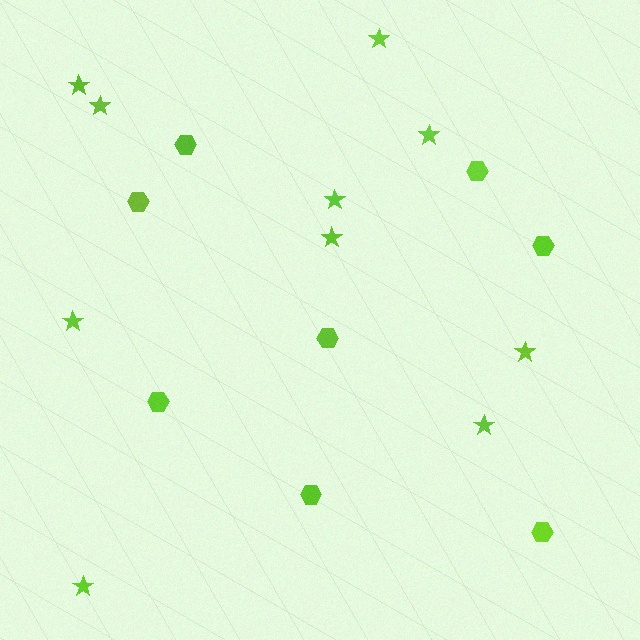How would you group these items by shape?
There are 2 groups: one group of stars (10) and one group of hexagons (8).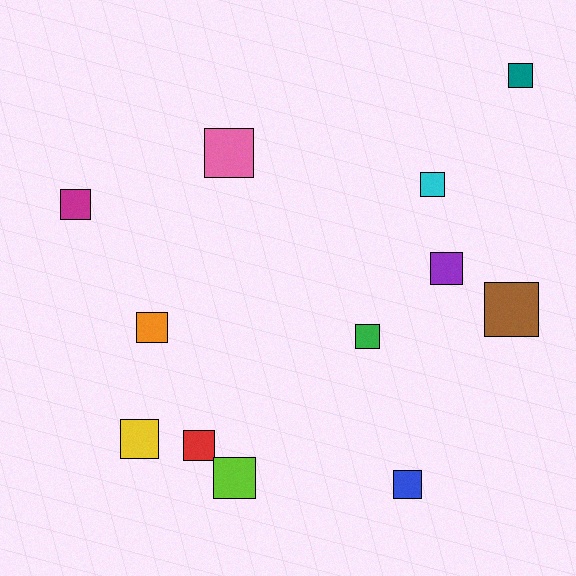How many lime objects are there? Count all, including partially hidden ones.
There is 1 lime object.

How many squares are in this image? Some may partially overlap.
There are 12 squares.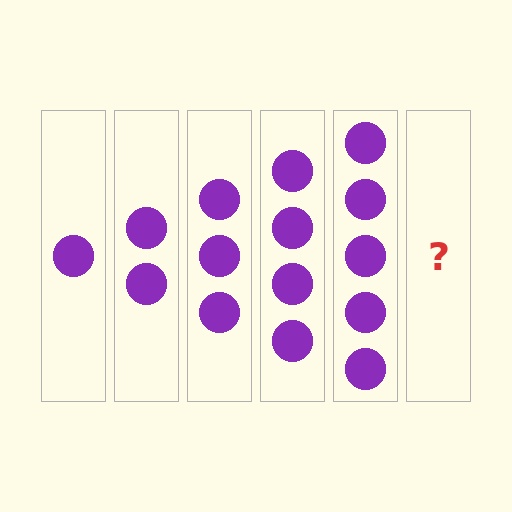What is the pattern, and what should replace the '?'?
The pattern is that each step adds one more circle. The '?' should be 6 circles.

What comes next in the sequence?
The next element should be 6 circles.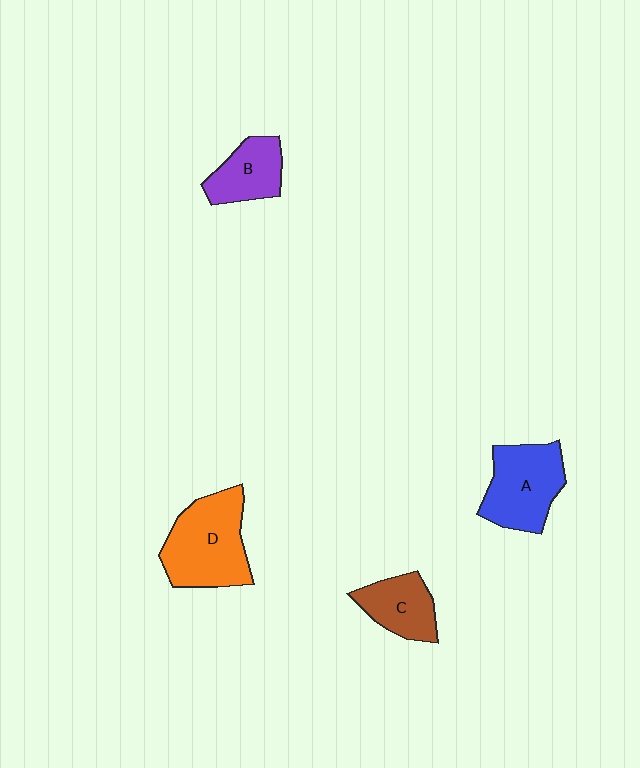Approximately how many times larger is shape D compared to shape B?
Approximately 1.7 times.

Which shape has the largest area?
Shape D (orange).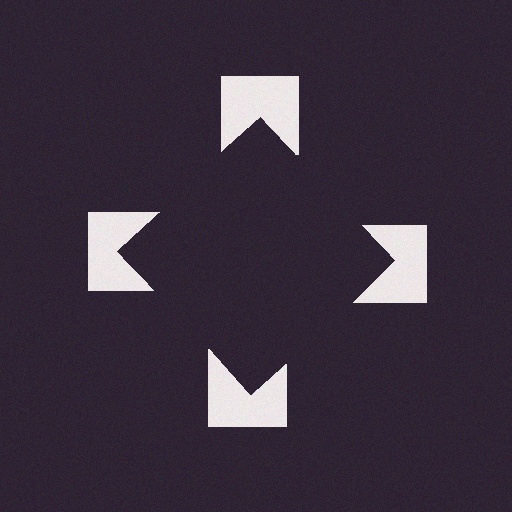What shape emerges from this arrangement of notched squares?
An illusory square — its edges are inferred from the aligned wedge cuts in the notched squares, not physically drawn.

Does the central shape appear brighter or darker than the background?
It typically appears slightly darker than the background, even though no actual brightness change is drawn.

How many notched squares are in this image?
There are 4 — one at each vertex of the illusory square.